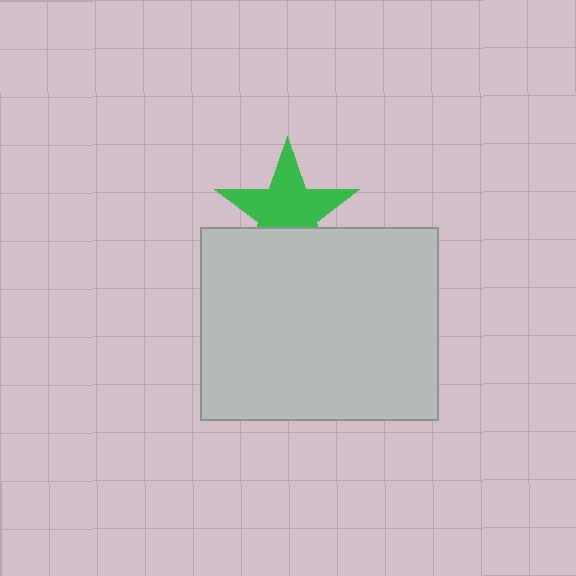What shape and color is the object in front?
The object in front is a light gray rectangle.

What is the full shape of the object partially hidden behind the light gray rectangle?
The partially hidden object is a green star.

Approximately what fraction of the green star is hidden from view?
Roughly 32% of the green star is hidden behind the light gray rectangle.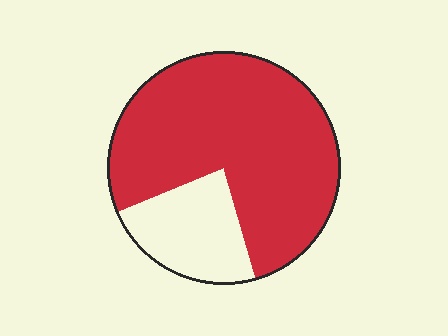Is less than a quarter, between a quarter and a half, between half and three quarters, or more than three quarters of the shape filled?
More than three quarters.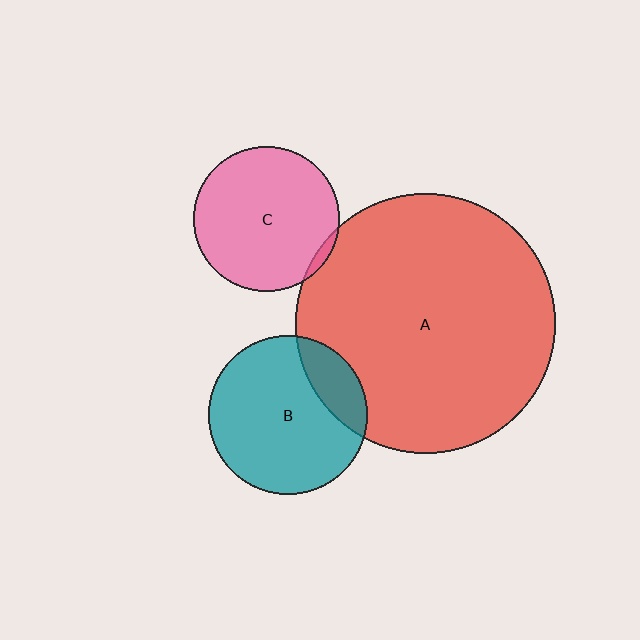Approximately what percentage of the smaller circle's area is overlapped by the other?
Approximately 5%.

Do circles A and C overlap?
Yes.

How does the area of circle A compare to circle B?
Approximately 2.7 times.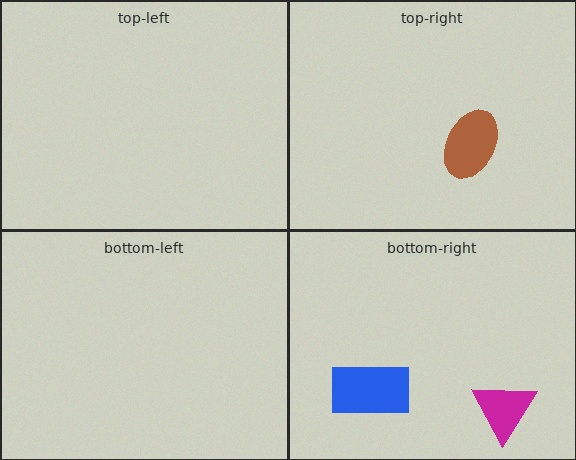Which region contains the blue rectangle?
The bottom-right region.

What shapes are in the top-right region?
The brown ellipse.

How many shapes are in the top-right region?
1.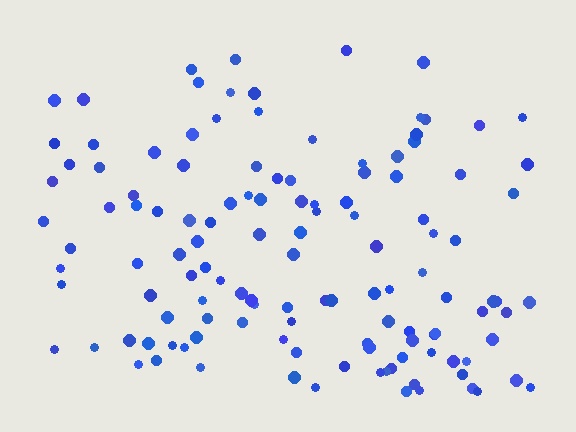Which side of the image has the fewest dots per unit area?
The top.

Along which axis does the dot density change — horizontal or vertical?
Vertical.